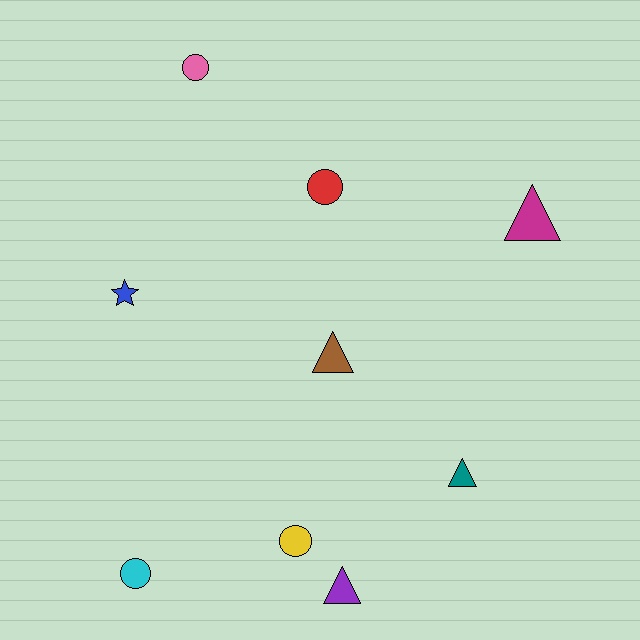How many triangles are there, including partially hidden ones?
There are 4 triangles.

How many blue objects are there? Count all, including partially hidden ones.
There is 1 blue object.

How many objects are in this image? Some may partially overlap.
There are 9 objects.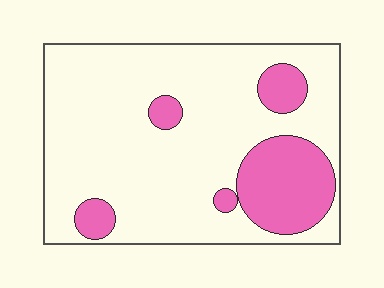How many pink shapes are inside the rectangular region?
5.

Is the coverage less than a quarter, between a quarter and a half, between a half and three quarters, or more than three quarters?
Less than a quarter.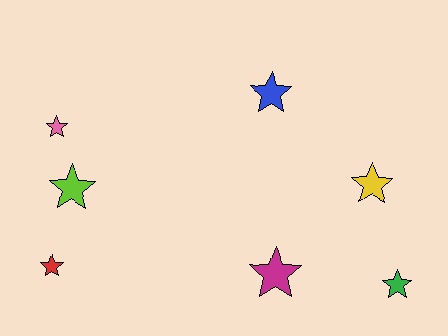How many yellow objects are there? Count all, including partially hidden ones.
There is 1 yellow object.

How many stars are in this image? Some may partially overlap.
There are 7 stars.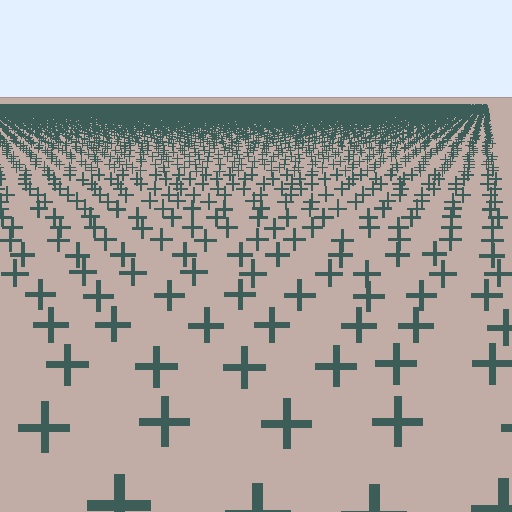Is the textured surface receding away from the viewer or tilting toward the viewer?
The surface is receding away from the viewer. Texture elements get smaller and denser toward the top.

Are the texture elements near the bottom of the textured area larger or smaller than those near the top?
Larger. Near the bottom, elements are closer to the viewer and appear at a bigger on-screen size.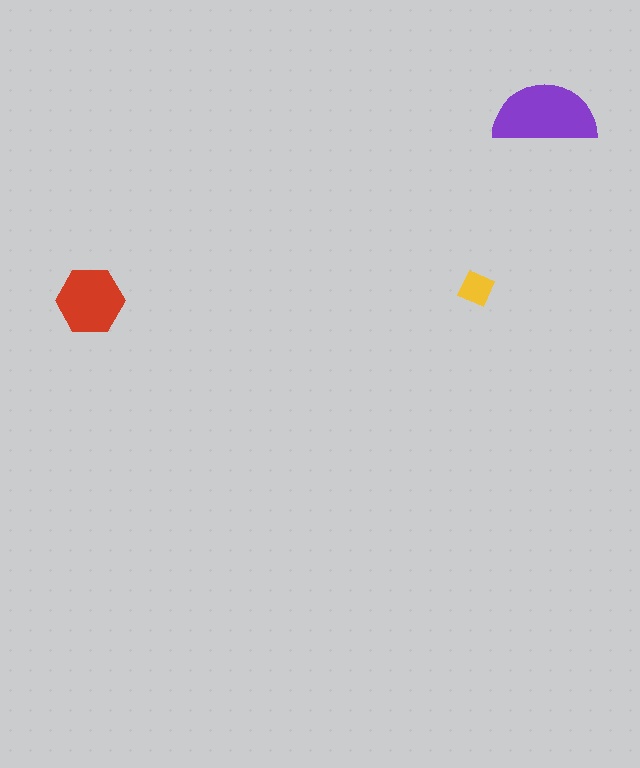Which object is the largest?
The purple semicircle.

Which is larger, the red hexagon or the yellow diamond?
The red hexagon.